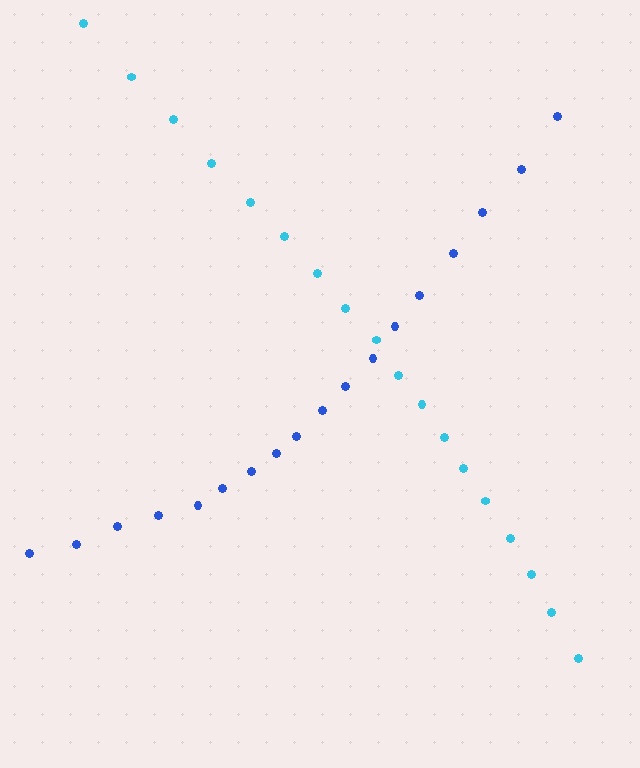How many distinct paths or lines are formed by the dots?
There are 2 distinct paths.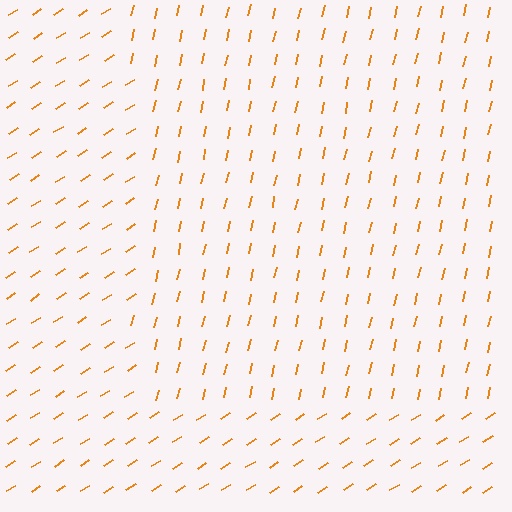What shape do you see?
I see a rectangle.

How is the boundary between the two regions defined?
The boundary is defined purely by a change in line orientation (approximately 45 degrees difference). All lines are the same color and thickness.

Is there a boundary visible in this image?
Yes, there is a texture boundary formed by a change in line orientation.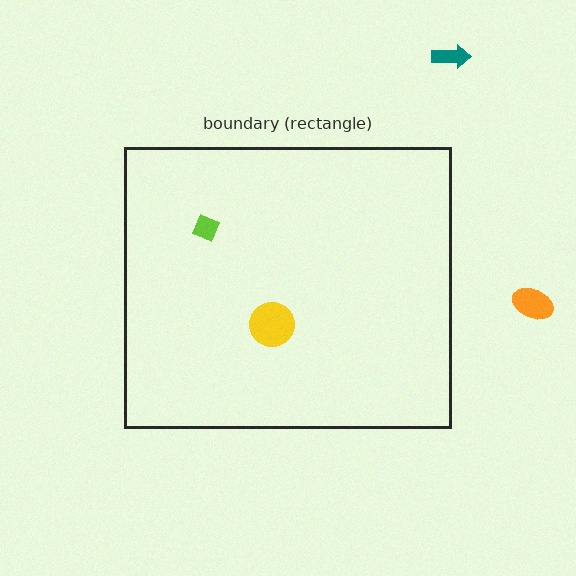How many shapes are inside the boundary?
2 inside, 2 outside.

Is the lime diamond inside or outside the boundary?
Inside.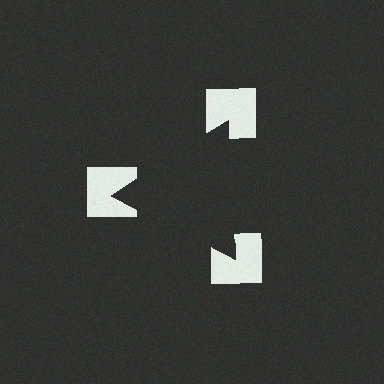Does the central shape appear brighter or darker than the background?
It typically appears slightly darker than the background, even though no actual brightness change is drawn.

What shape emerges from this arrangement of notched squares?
An illusory triangle — its edges are inferred from the aligned wedge cuts in the notched squares, not physically drawn.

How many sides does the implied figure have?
3 sides.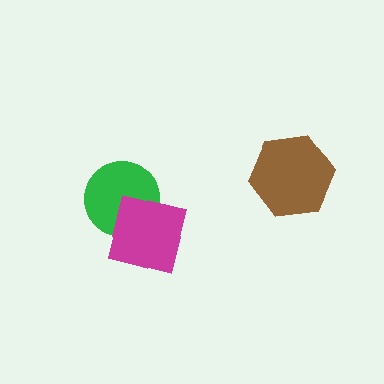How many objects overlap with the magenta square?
1 object overlaps with the magenta square.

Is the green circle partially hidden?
Yes, it is partially covered by another shape.